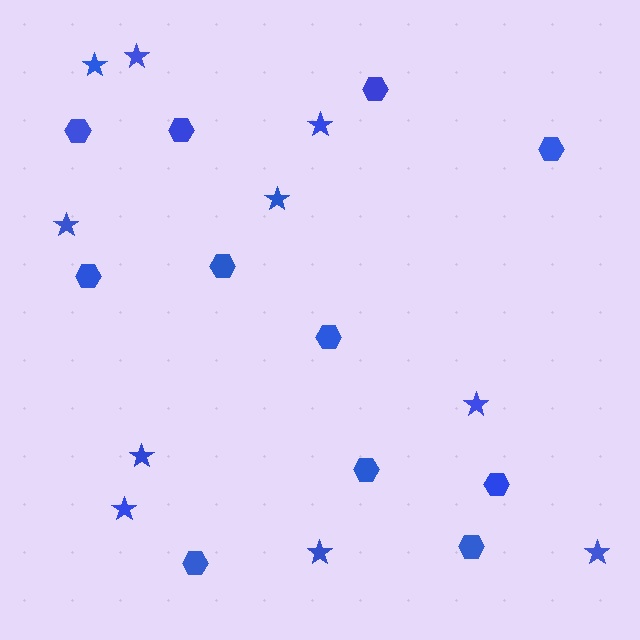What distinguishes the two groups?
There are 2 groups: one group of stars (10) and one group of hexagons (11).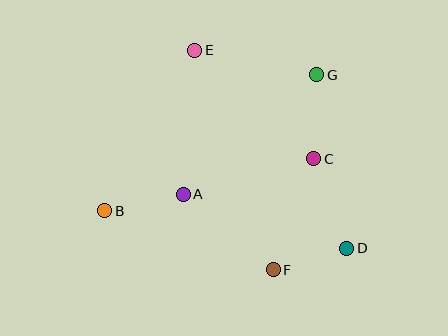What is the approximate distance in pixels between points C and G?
The distance between C and G is approximately 84 pixels.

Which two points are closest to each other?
Points D and F are closest to each other.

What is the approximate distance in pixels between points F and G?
The distance between F and G is approximately 200 pixels.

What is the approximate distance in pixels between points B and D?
The distance between B and D is approximately 245 pixels.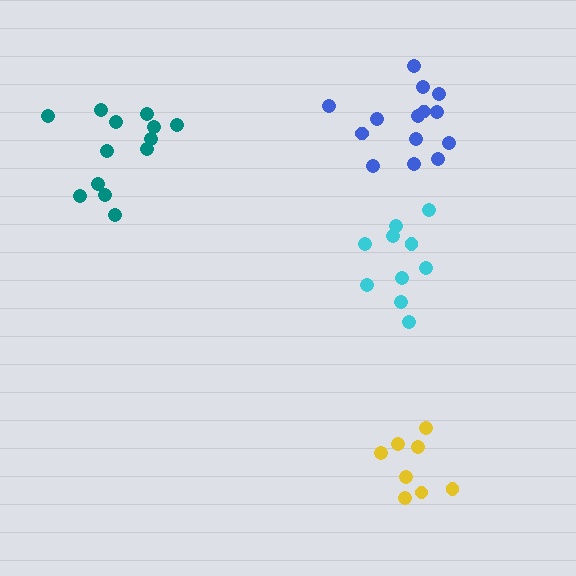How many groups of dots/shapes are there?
There are 4 groups.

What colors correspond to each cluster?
The clusters are colored: teal, blue, yellow, cyan.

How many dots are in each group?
Group 1: 13 dots, Group 2: 14 dots, Group 3: 8 dots, Group 4: 10 dots (45 total).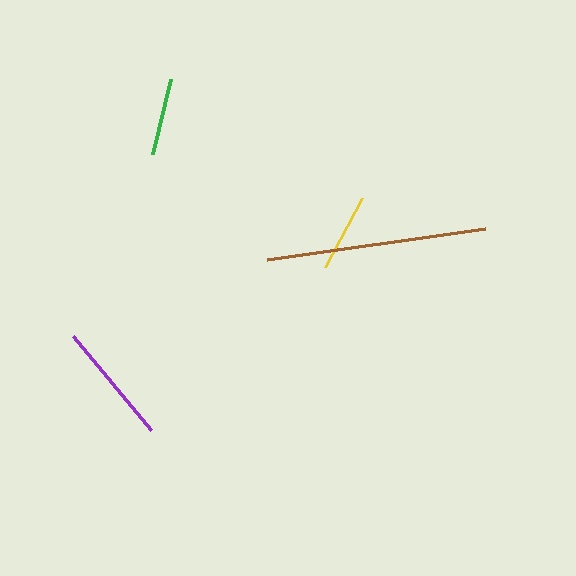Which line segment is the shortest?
The green line is the shortest at approximately 77 pixels.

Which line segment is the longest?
The brown line is the longest at approximately 220 pixels.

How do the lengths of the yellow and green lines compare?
The yellow and green lines are approximately the same length.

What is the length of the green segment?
The green segment is approximately 77 pixels long.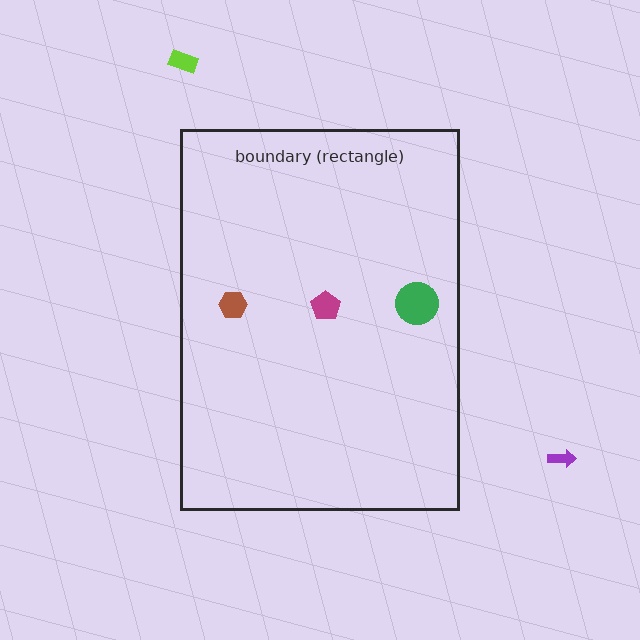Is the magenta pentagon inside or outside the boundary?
Inside.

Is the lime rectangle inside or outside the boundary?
Outside.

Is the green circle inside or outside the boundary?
Inside.